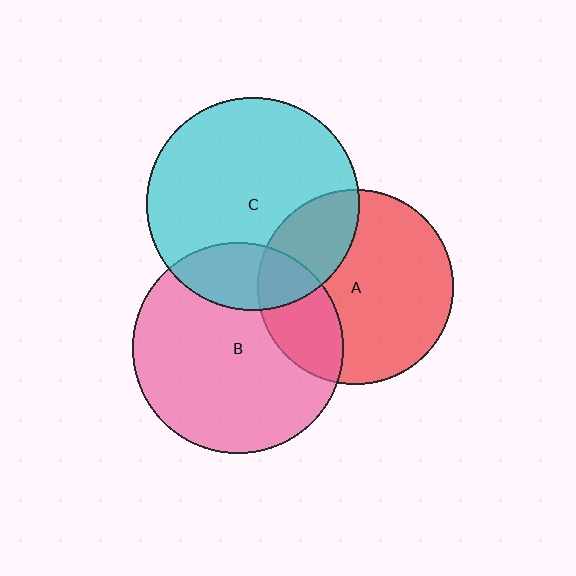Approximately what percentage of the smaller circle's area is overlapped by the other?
Approximately 25%.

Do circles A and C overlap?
Yes.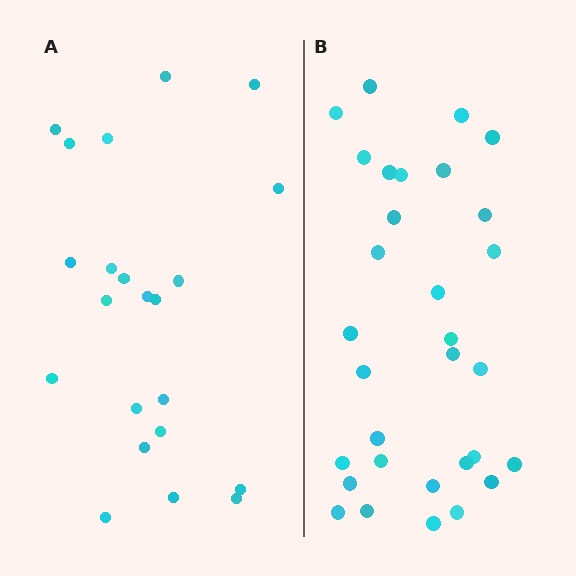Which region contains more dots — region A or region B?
Region B (the right region) has more dots.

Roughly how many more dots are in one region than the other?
Region B has roughly 8 or so more dots than region A.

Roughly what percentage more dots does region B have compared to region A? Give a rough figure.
About 40% more.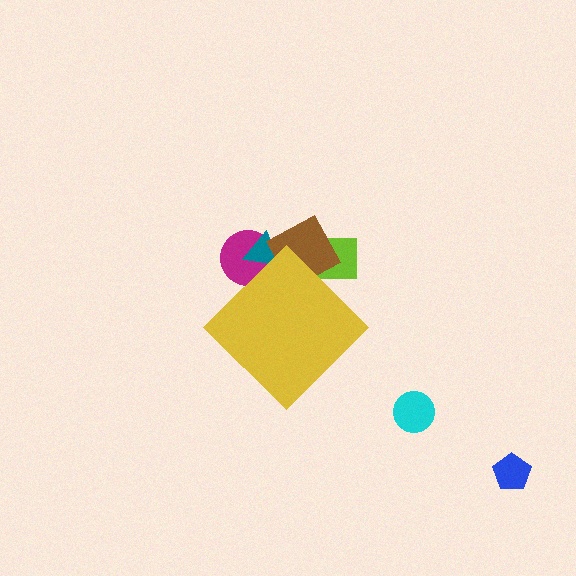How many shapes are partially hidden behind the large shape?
4 shapes are partially hidden.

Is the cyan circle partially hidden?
No, the cyan circle is fully visible.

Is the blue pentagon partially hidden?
No, the blue pentagon is fully visible.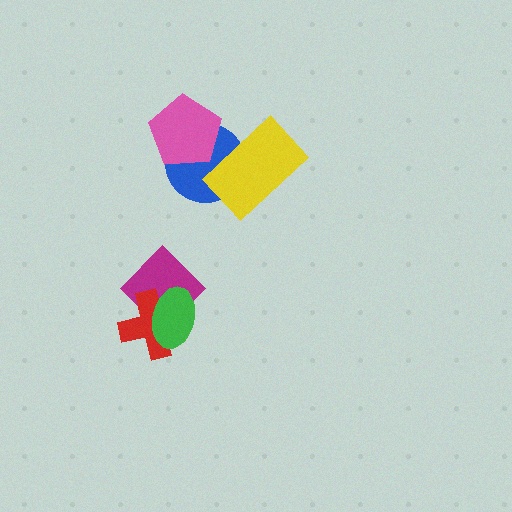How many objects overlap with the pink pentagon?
1 object overlaps with the pink pentagon.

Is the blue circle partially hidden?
Yes, it is partially covered by another shape.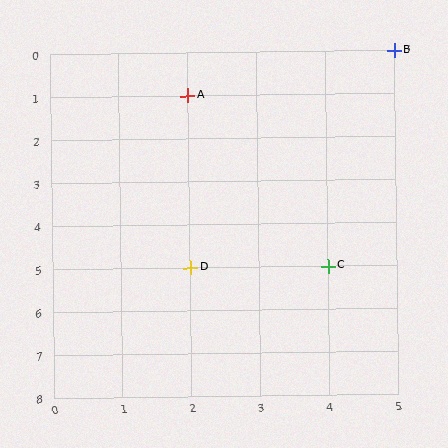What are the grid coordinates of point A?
Point A is at grid coordinates (2, 1).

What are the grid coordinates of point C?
Point C is at grid coordinates (4, 5).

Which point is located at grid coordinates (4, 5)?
Point C is at (4, 5).